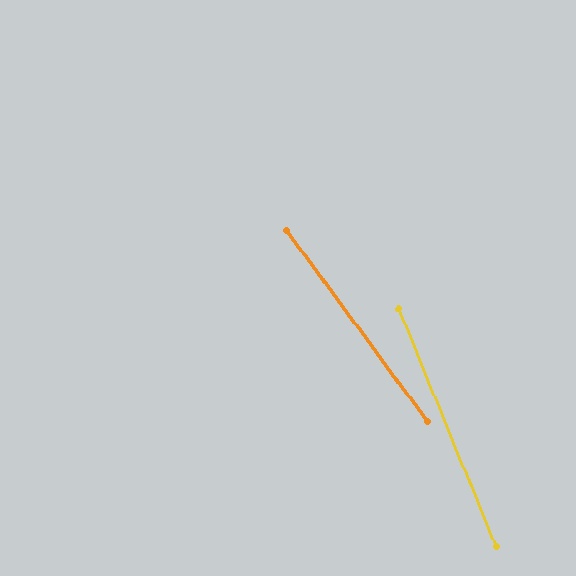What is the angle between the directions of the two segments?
Approximately 14 degrees.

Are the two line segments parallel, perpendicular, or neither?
Neither parallel nor perpendicular — they differ by about 14°.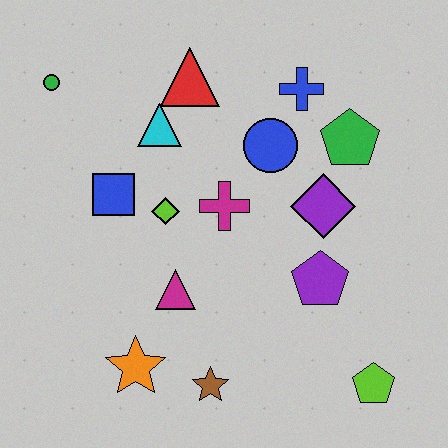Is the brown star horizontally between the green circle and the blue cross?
Yes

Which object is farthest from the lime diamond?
The lime pentagon is farthest from the lime diamond.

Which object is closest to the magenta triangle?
The lime diamond is closest to the magenta triangle.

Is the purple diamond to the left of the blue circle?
No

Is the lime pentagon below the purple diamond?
Yes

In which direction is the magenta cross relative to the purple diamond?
The magenta cross is to the left of the purple diamond.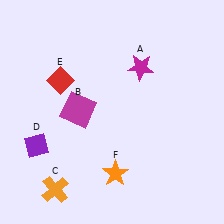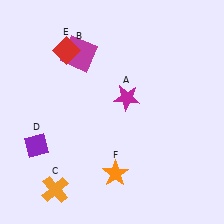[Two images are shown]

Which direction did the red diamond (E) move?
The red diamond (E) moved up.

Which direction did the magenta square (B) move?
The magenta square (B) moved up.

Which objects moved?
The objects that moved are: the magenta star (A), the magenta square (B), the red diamond (E).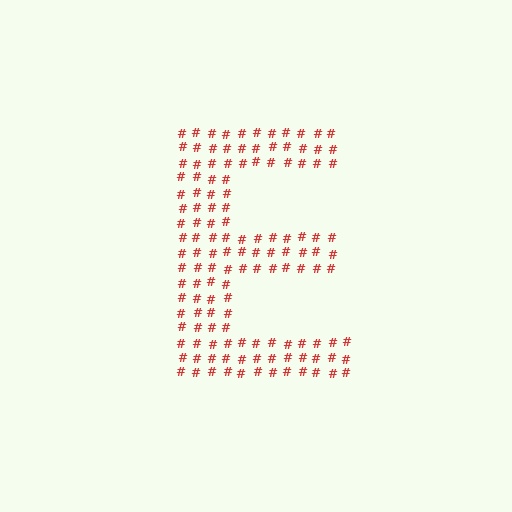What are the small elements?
The small elements are hash symbols.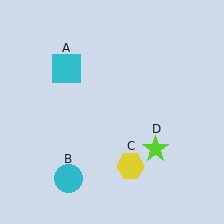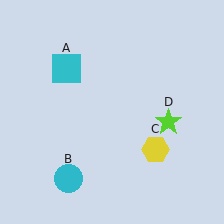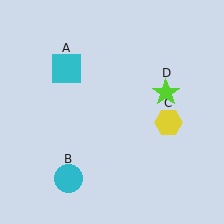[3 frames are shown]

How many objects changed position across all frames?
2 objects changed position: yellow hexagon (object C), lime star (object D).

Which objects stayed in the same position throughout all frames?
Cyan square (object A) and cyan circle (object B) remained stationary.